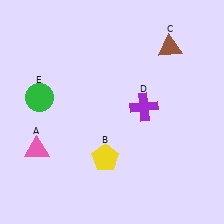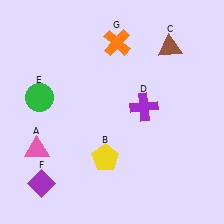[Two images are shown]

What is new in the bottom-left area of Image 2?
A purple diamond (F) was added in the bottom-left area of Image 2.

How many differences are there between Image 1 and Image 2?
There are 2 differences between the two images.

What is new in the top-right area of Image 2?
An orange cross (G) was added in the top-right area of Image 2.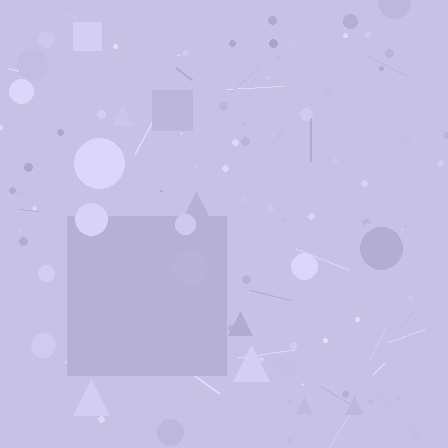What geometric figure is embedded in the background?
A square is embedded in the background.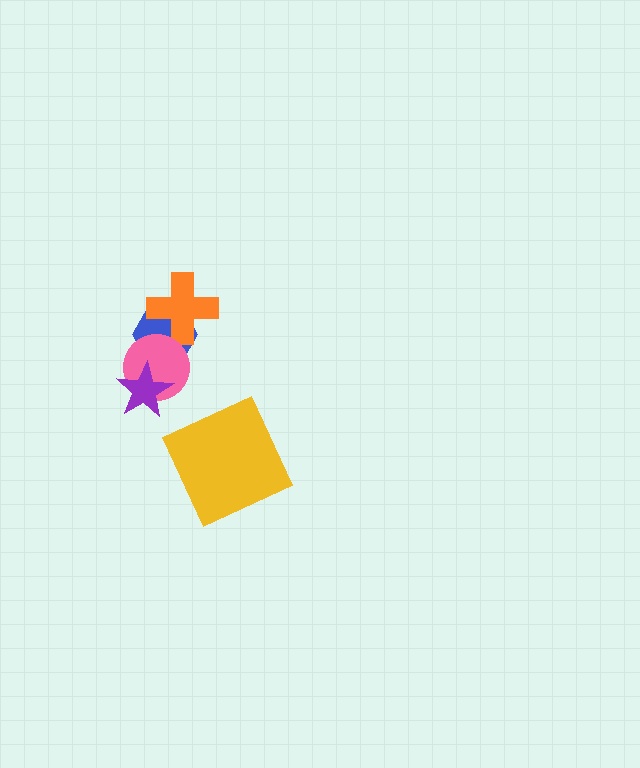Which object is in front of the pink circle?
The purple star is in front of the pink circle.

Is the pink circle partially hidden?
Yes, it is partially covered by another shape.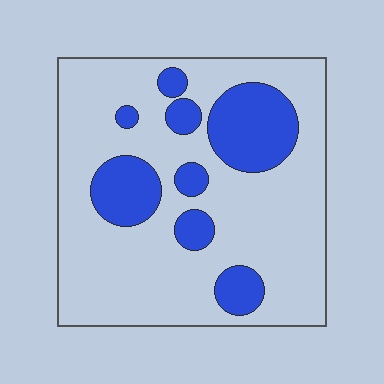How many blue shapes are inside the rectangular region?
8.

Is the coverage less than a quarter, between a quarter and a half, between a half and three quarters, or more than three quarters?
Less than a quarter.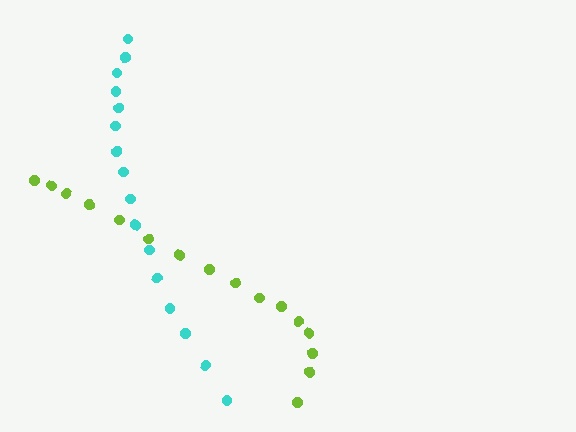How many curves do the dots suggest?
There are 2 distinct paths.